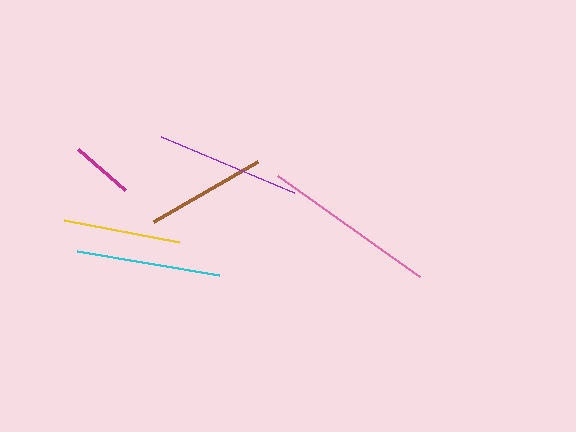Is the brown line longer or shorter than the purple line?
The purple line is longer than the brown line.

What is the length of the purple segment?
The purple segment is approximately 144 pixels long.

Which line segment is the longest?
The pink line is the longest at approximately 174 pixels.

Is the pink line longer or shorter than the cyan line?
The pink line is longer than the cyan line.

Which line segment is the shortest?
The magenta line is the shortest at approximately 62 pixels.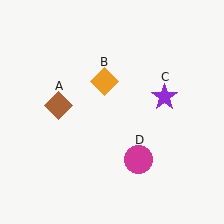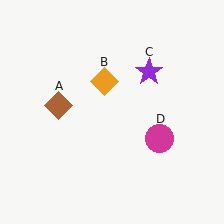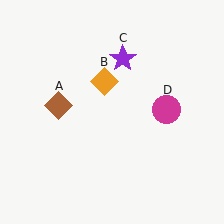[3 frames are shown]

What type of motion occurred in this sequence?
The purple star (object C), magenta circle (object D) rotated counterclockwise around the center of the scene.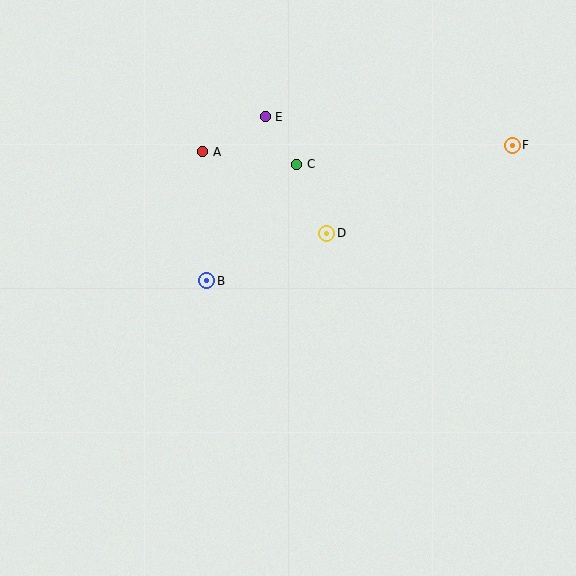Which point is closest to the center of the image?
Point D at (327, 233) is closest to the center.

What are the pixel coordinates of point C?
Point C is at (297, 164).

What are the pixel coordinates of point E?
Point E is at (265, 117).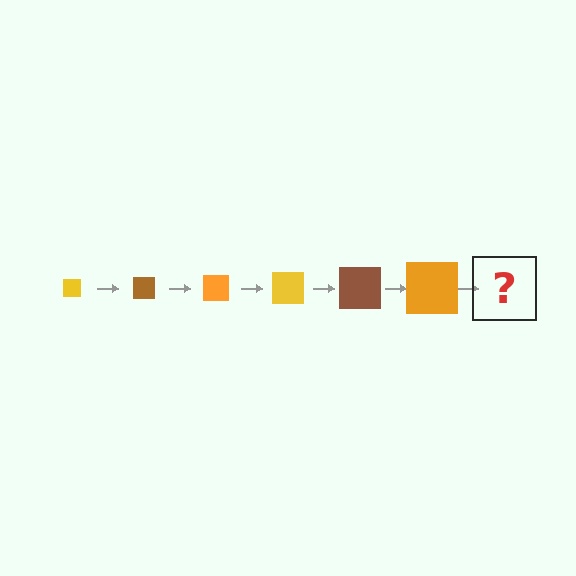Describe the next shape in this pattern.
It should be a yellow square, larger than the previous one.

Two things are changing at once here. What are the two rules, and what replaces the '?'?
The two rules are that the square grows larger each step and the color cycles through yellow, brown, and orange. The '?' should be a yellow square, larger than the previous one.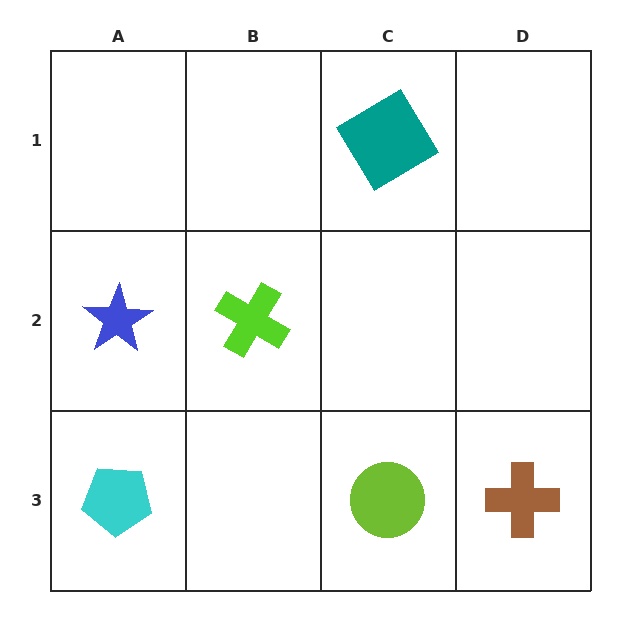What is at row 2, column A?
A blue star.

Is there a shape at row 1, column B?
No, that cell is empty.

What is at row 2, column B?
A lime cross.